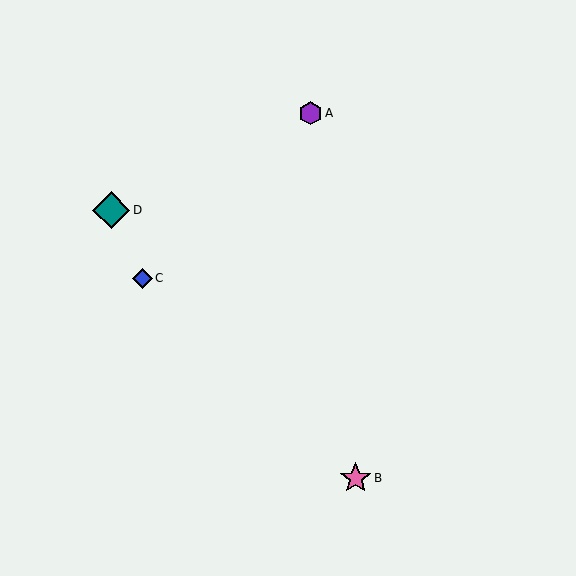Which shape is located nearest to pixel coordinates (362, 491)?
The pink star (labeled B) at (356, 478) is nearest to that location.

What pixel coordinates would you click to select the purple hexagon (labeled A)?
Click at (311, 113) to select the purple hexagon A.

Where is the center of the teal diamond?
The center of the teal diamond is at (111, 210).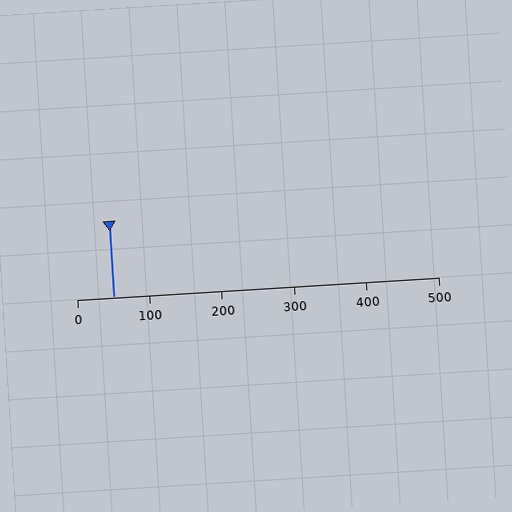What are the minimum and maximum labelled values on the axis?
The axis runs from 0 to 500.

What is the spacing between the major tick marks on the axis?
The major ticks are spaced 100 apart.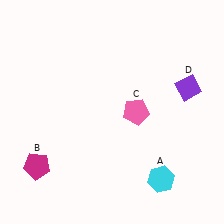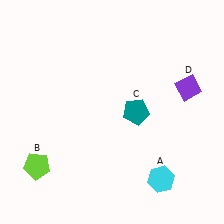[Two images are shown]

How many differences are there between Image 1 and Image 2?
There are 2 differences between the two images.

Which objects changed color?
B changed from magenta to lime. C changed from pink to teal.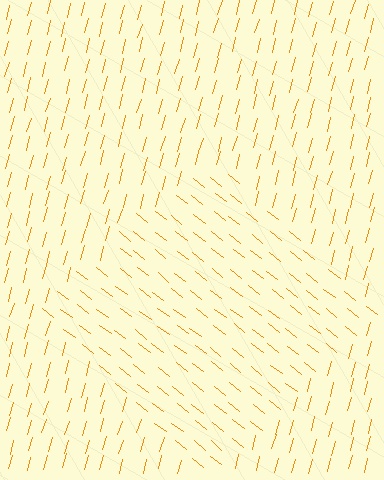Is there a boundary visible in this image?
Yes, there is a texture boundary formed by a change in line orientation.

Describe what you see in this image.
The image is filled with small orange line segments. A diamond region in the image has lines oriented differently from the surrounding lines, creating a visible texture boundary.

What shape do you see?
I see a diamond.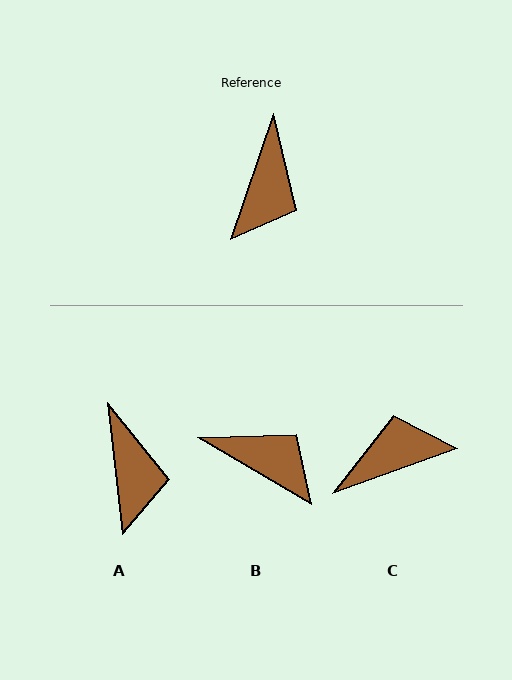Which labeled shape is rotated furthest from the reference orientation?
C, about 129 degrees away.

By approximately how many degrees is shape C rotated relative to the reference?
Approximately 129 degrees counter-clockwise.